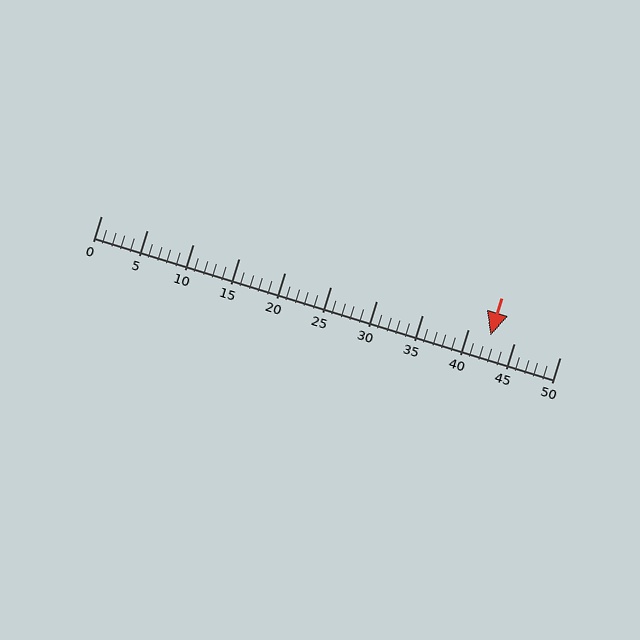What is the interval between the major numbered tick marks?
The major tick marks are spaced 5 units apart.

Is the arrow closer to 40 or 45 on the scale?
The arrow is closer to 40.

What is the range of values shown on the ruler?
The ruler shows values from 0 to 50.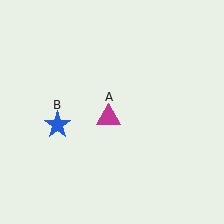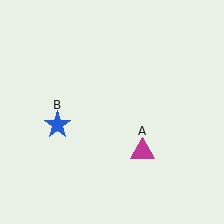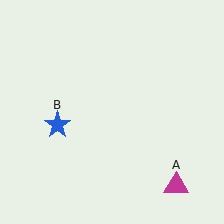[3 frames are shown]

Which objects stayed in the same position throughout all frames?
Blue star (object B) remained stationary.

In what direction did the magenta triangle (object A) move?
The magenta triangle (object A) moved down and to the right.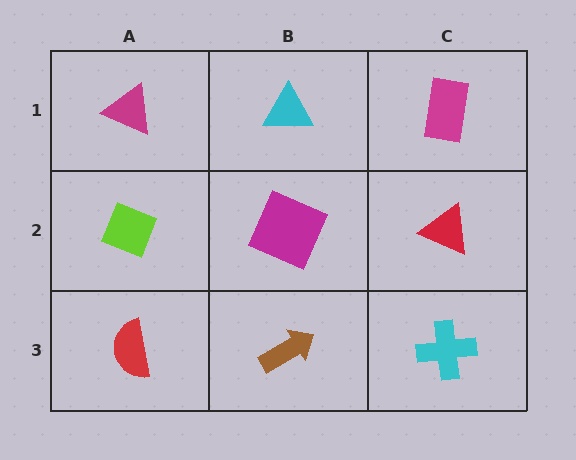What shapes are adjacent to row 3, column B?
A magenta square (row 2, column B), a red semicircle (row 3, column A), a cyan cross (row 3, column C).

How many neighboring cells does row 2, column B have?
4.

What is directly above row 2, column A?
A magenta triangle.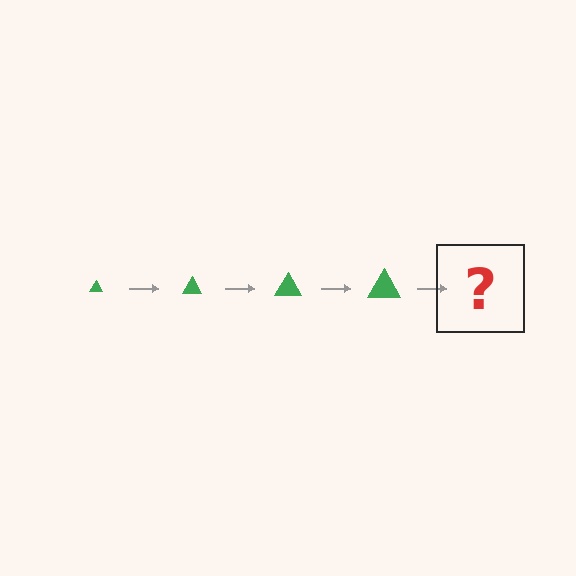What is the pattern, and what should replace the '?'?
The pattern is that the triangle gets progressively larger each step. The '?' should be a green triangle, larger than the previous one.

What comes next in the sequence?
The next element should be a green triangle, larger than the previous one.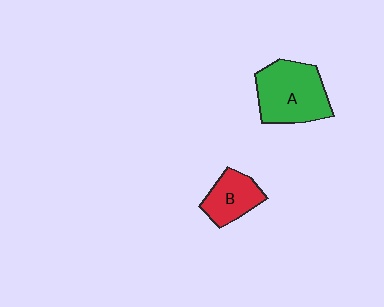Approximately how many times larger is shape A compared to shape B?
Approximately 1.7 times.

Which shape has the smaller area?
Shape B (red).